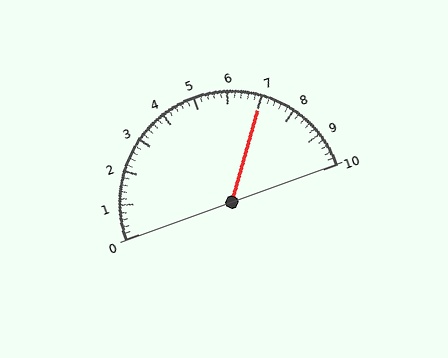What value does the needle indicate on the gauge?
The needle indicates approximately 7.0.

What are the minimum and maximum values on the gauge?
The gauge ranges from 0 to 10.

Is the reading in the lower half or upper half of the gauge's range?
The reading is in the upper half of the range (0 to 10).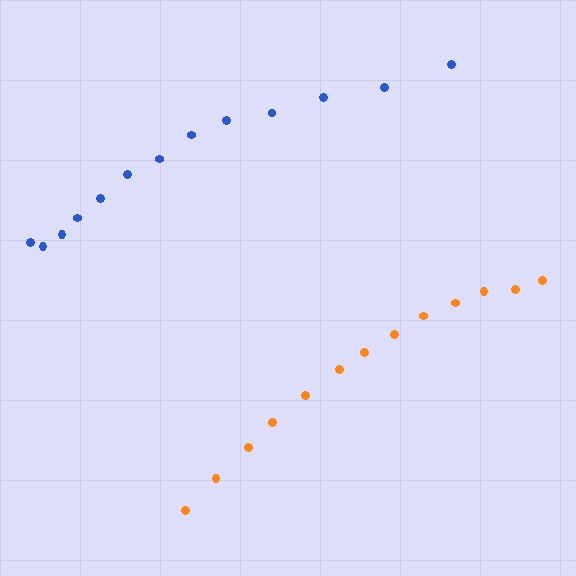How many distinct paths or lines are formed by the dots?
There are 2 distinct paths.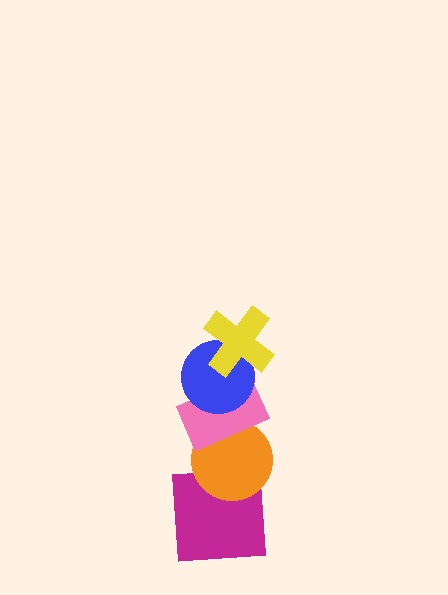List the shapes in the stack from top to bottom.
From top to bottom: the yellow cross, the blue circle, the pink rectangle, the orange circle, the magenta square.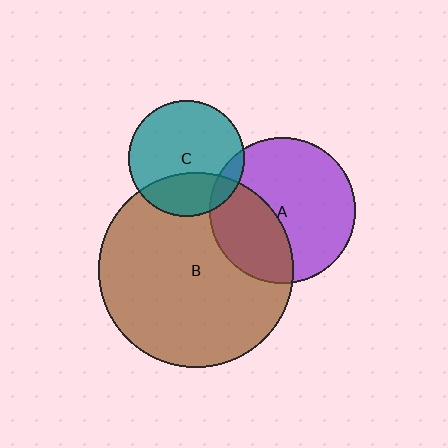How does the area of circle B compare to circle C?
Approximately 2.8 times.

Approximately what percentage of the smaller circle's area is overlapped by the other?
Approximately 35%.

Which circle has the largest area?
Circle B (brown).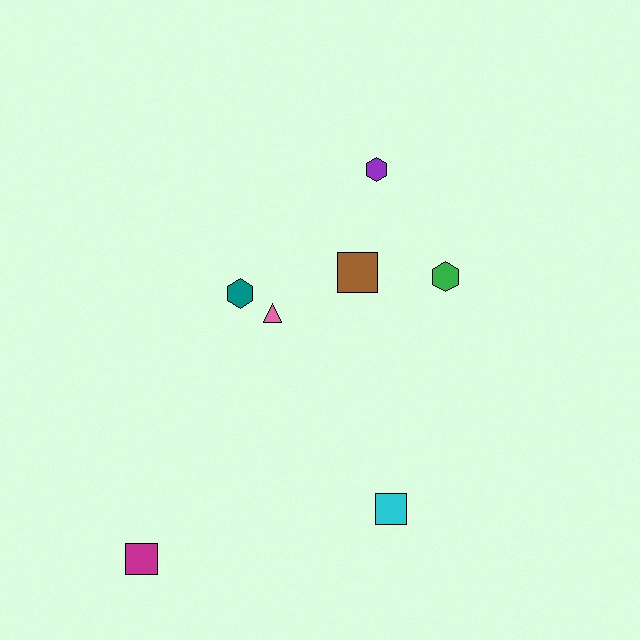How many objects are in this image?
There are 7 objects.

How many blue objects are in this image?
There are no blue objects.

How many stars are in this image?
There are no stars.